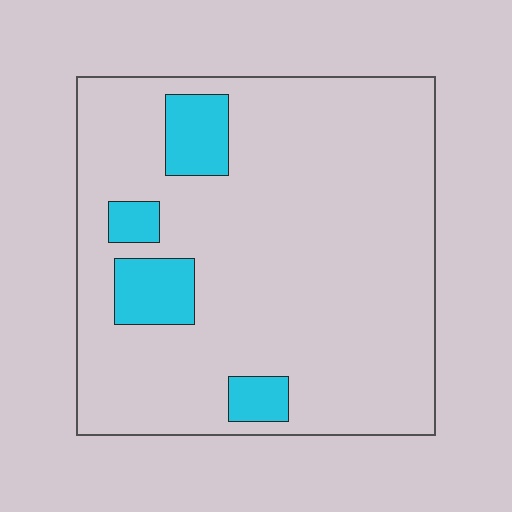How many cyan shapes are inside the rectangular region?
4.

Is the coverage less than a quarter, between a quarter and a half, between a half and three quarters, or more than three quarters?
Less than a quarter.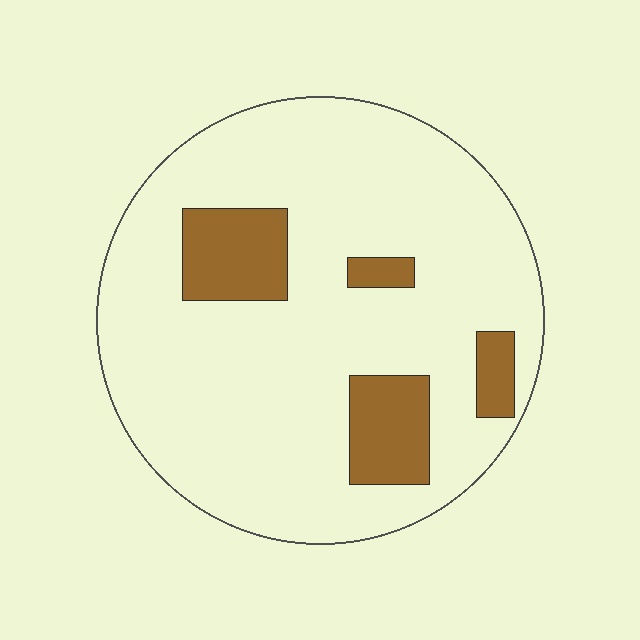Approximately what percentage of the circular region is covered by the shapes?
Approximately 15%.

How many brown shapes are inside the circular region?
4.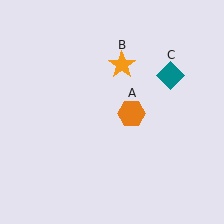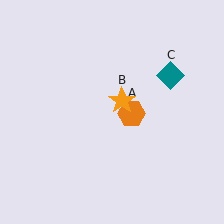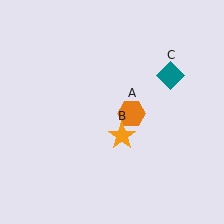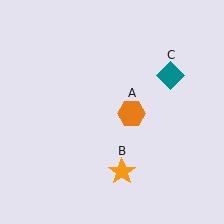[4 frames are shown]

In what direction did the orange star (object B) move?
The orange star (object B) moved down.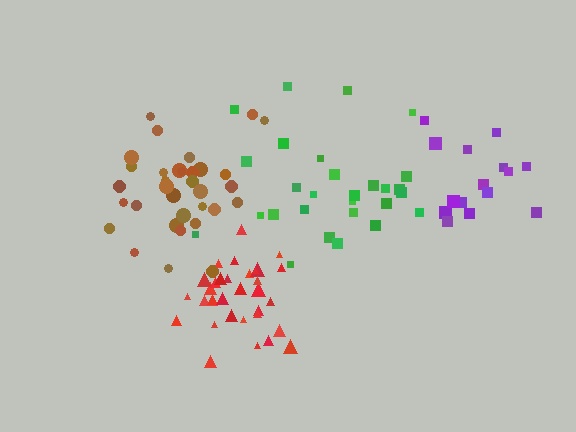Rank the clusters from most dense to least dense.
red, brown, purple, green.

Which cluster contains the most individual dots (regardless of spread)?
Brown (34).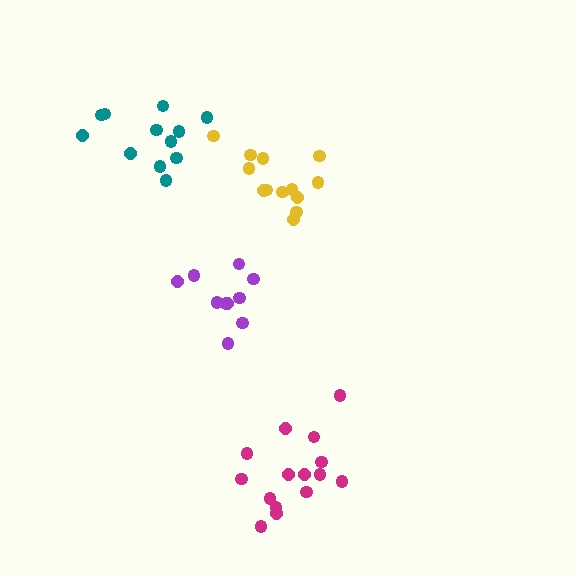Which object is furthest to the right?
The magenta cluster is rightmost.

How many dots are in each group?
Group 1: 10 dots, Group 2: 15 dots, Group 3: 13 dots, Group 4: 12 dots (50 total).